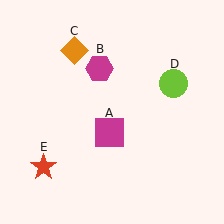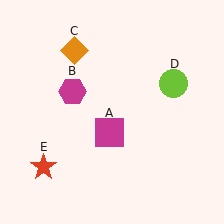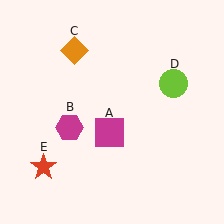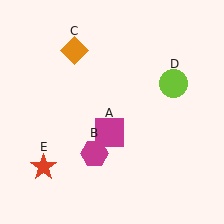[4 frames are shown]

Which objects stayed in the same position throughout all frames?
Magenta square (object A) and orange diamond (object C) and lime circle (object D) and red star (object E) remained stationary.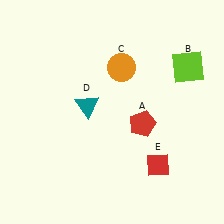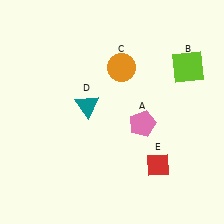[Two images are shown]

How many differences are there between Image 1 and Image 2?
There is 1 difference between the two images.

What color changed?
The pentagon (A) changed from red in Image 1 to pink in Image 2.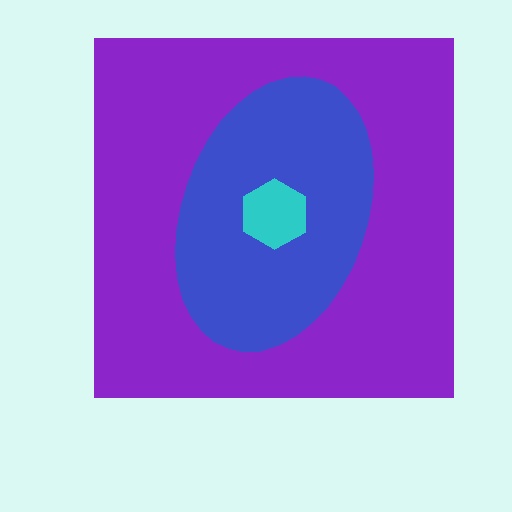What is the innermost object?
The cyan hexagon.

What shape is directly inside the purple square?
The blue ellipse.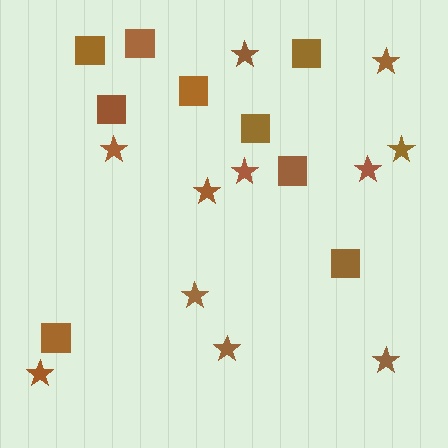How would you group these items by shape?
There are 2 groups: one group of squares (9) and one group of stars (11).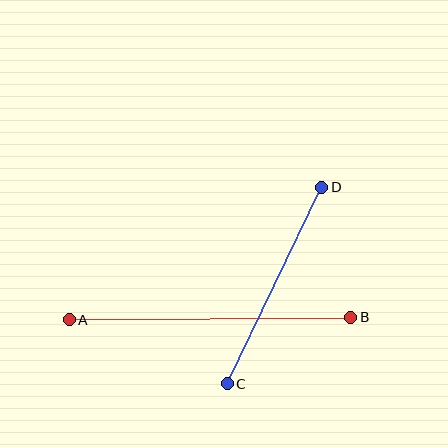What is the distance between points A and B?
The distance is approximately 282 pixels.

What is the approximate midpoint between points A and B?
The midpoint is at approximately (210, 319) pixels.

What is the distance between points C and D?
The distance is approximately 218 pixels.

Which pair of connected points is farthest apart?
Points A and B are farthest apart.